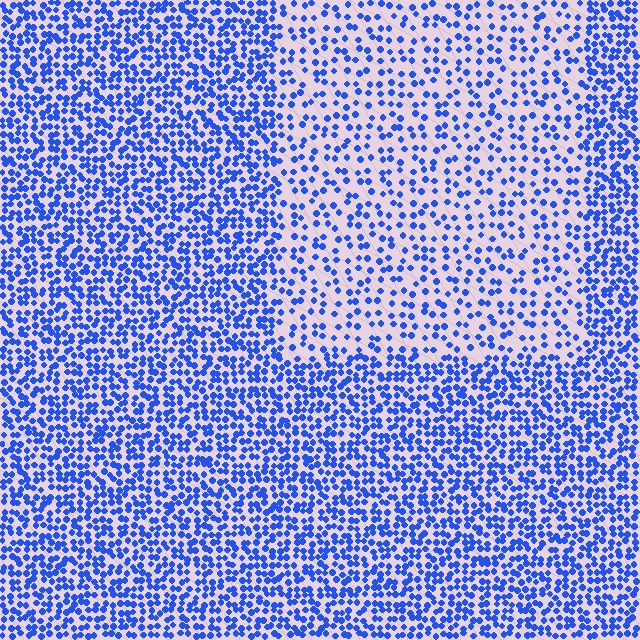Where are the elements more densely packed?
The elements are more densely packed outside the rectangle boundary.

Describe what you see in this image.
The image contains small blue elements arranged at two different densities. A rectangle-shaped region is visible where the elements are less densely packed than the surrounding area.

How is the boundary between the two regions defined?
The boundary is defined by a change in element density (approximately 2.1x ratio). All elements are the same color, size, and shape.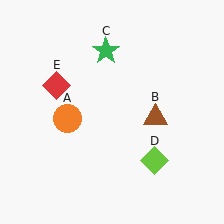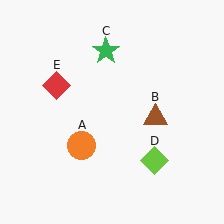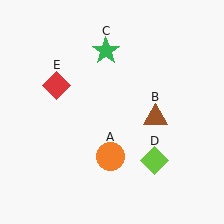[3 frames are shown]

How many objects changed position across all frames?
1 object changed position: orange circle (object A).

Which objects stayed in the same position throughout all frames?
Brown triangle (object B) and green star (object C) and lime diamond (object D) and red diamond (object E) remained stationary.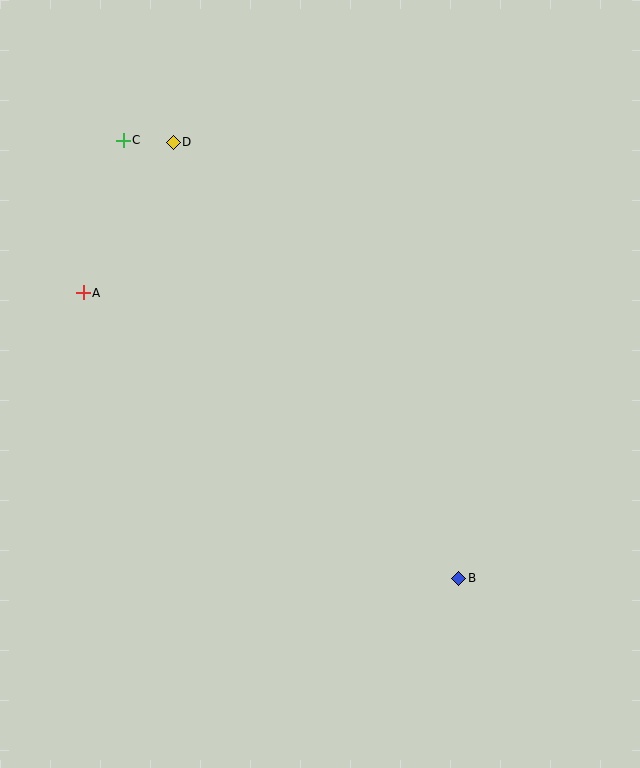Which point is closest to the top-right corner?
Point D is closest to the top-right corner.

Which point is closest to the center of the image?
Point B at (459, 578) is closest to the center.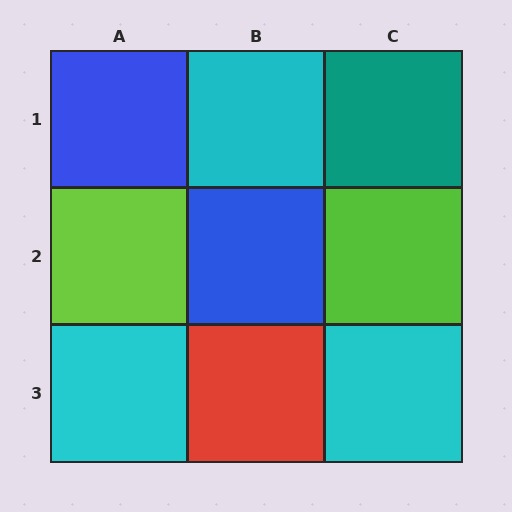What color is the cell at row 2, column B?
Blue.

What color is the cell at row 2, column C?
Lime.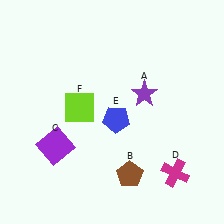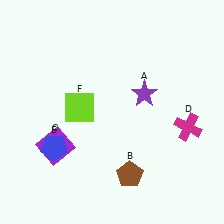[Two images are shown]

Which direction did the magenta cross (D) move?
The magenta cross (D) moved up.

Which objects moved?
The objects that moved are: the magenta cross (D), the blue pentagon (E).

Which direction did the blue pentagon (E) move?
The blue pentagon (E) moved left.